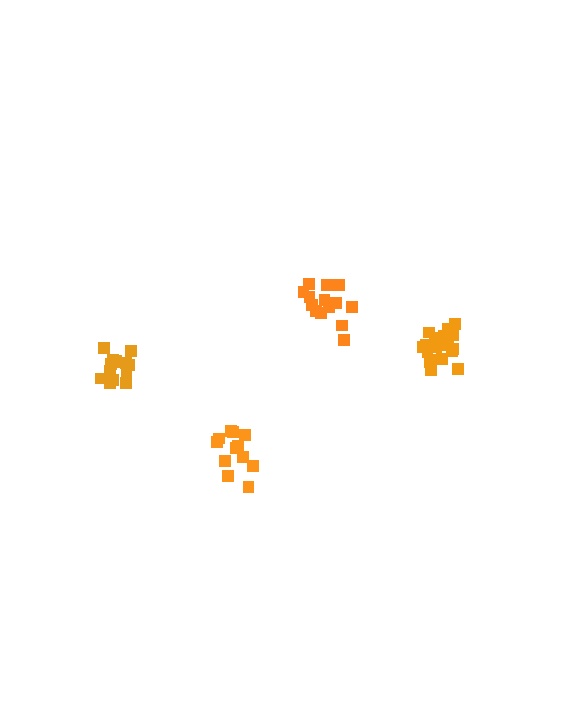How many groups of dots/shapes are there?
There are 4 groups.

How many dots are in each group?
Group 1: 14 dots, Group 2: 12 dots, Group 3: 18 dots, Group 4: 14 dots (58 total).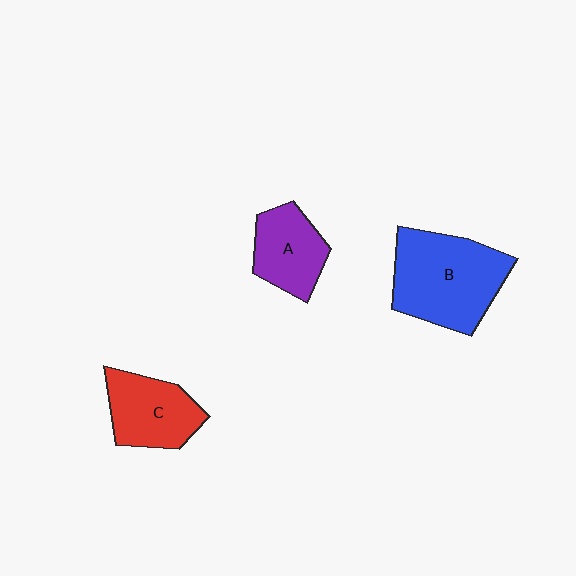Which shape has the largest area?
Shape B (blue).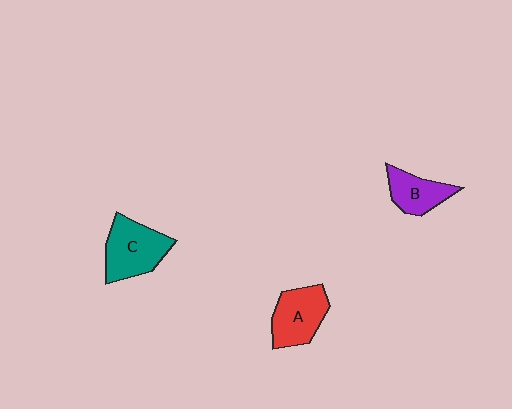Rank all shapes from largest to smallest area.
From largest to smallest: C (teal), A (red), B (purple).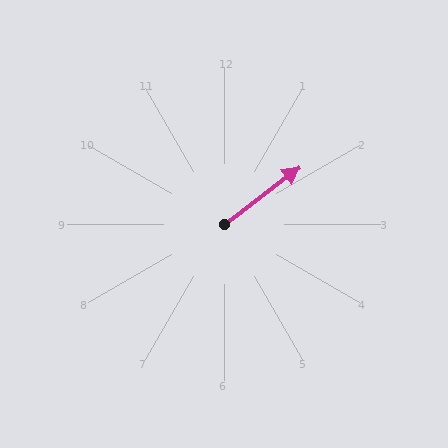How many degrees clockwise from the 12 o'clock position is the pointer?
Approximately 53 degrees.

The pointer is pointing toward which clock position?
Roughly 2 o'clock.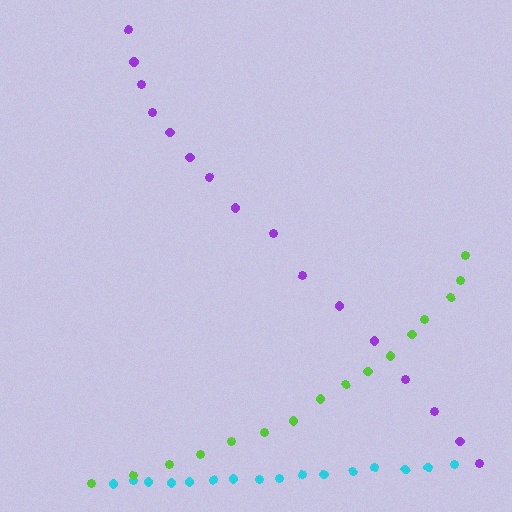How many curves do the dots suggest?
There are 3 distinct paths.